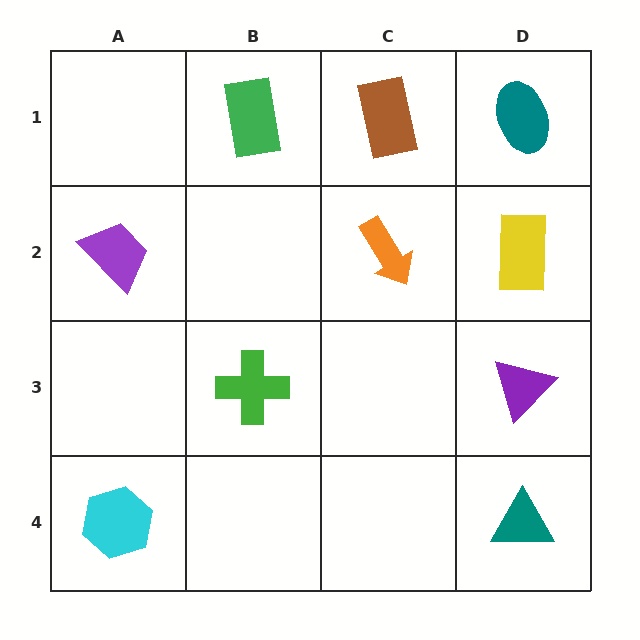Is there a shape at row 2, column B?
No, that cell is empty.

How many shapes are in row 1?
3 shapes.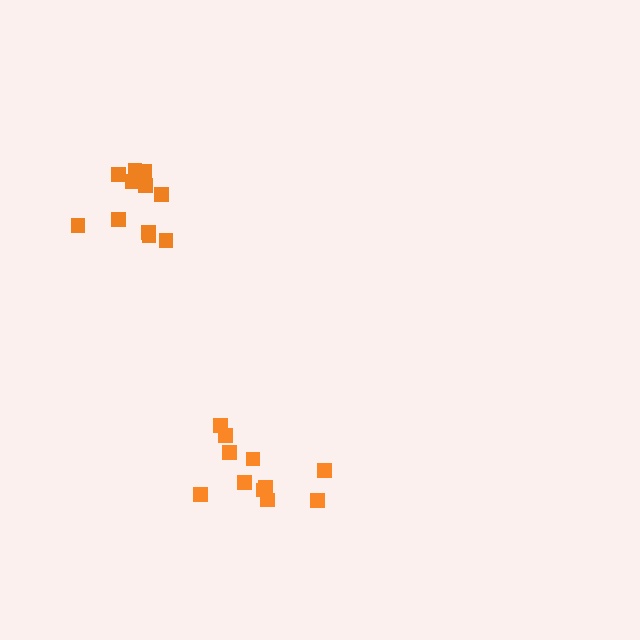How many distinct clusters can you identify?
There are 2 distinct clusters.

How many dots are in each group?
Group 1: 12 dots, Group 2: 11 dots (23 total).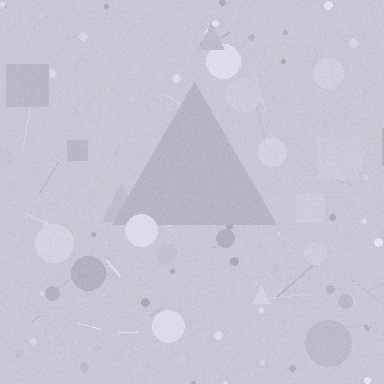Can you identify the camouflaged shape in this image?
The camouflaged shape is a triangle.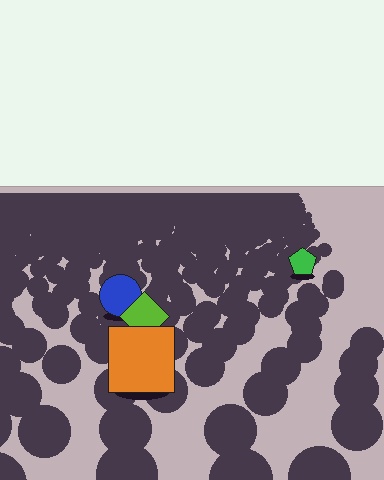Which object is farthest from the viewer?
The green pentagon is farthest from the viewer. It appears smaller and the ground texture around it is denser.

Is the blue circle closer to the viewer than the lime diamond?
No. The lime diamond is closer — you can tell from the texture gradient: the ground texture is coarser near it.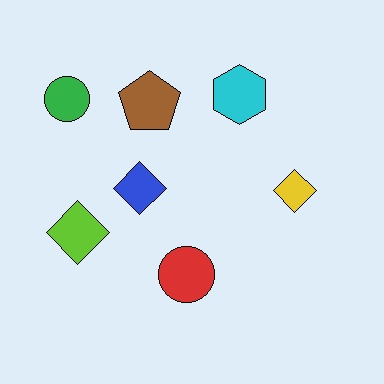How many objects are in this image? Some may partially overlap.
There are 7 objects.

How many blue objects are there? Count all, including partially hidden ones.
There is 1 blue object.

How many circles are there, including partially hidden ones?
There are 2 circles.